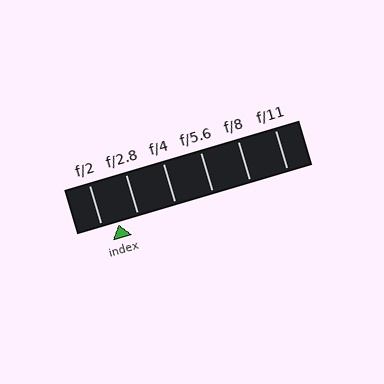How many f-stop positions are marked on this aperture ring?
There are 6 f-stop positions marked.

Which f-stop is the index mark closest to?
The index mark is closest to f/2.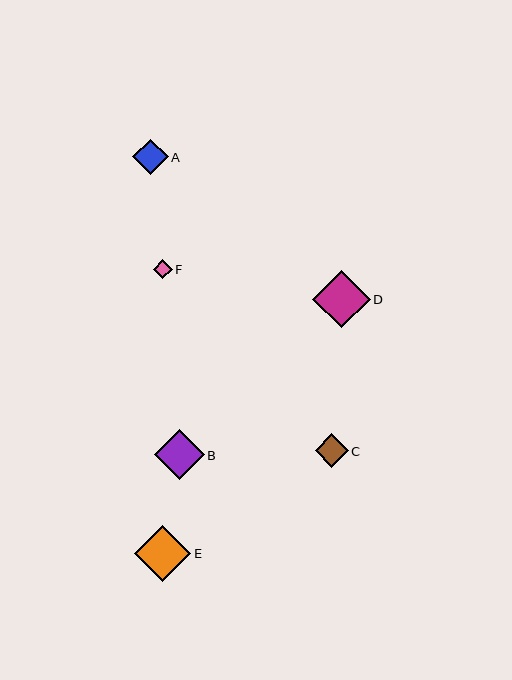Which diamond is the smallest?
Diamond F is the smallest with a size of approximately 19 pixels.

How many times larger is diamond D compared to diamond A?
Diamond D is approximately 1.6 times the size of diamond A.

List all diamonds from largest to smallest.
From largest to smallest: D, E, B, A, C, F.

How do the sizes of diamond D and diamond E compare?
Diamond D and diamond E are approximately the same size.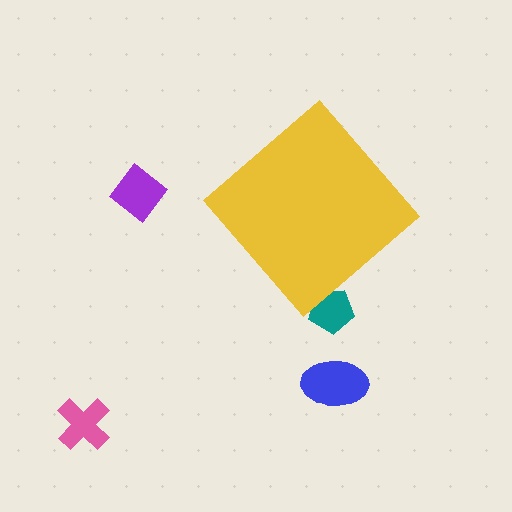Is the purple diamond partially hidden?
No, the purple diamond is fully visible.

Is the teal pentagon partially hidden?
Yes, the teal pentagon is partially hidden behind the yellow diamond.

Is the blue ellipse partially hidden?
No, the blue ellipse is fully visible.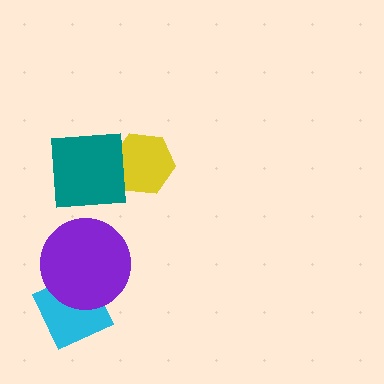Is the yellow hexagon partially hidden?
Yes, it is partially covered by another shape.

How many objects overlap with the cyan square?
1 object overlaps with the cyan square.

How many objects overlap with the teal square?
1 object overlaps with the teal square.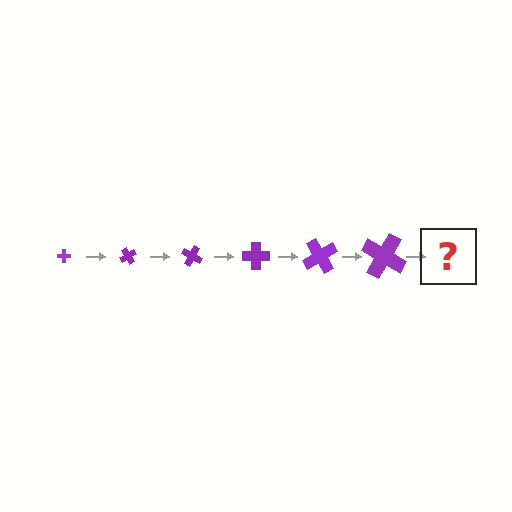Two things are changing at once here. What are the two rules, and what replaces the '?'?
The two rules are that the cross grows larger each step and it rotates 60 degrees each step. The '?' should be a cross, larger than the previous one and rotated 360 degrees from the start.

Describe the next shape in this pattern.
It should be a cross, larger than the previous one and rotated 360 degrees from the start.